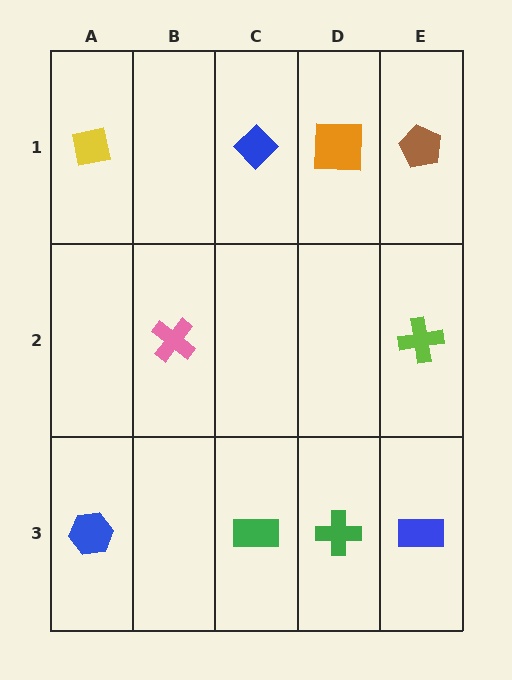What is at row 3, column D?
A green cross.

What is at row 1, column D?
An orange square.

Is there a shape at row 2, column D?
No, that cell is empty.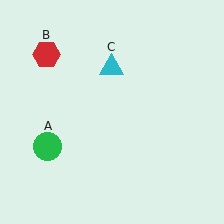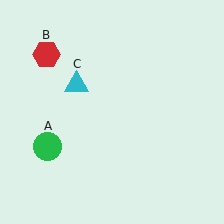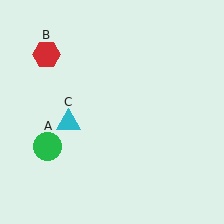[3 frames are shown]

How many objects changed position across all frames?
1 object changed position: cyan triangle (object C).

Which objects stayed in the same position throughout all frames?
Green circle (object A) and red hexagon (object B) remained stationary.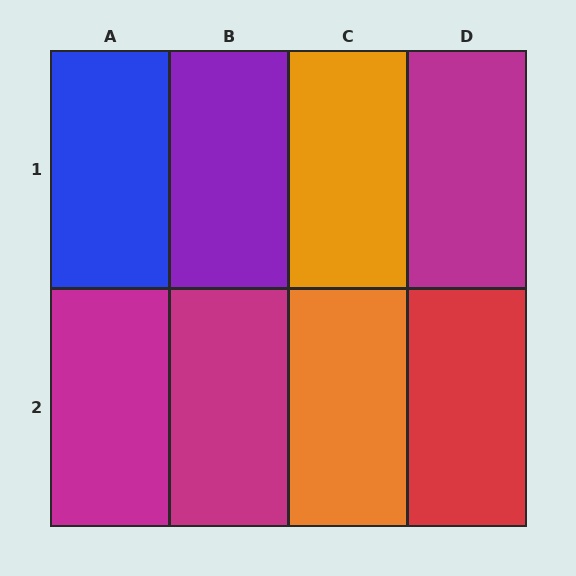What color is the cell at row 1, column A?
Blue.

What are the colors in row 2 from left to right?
Magenta, magenta, orange, red.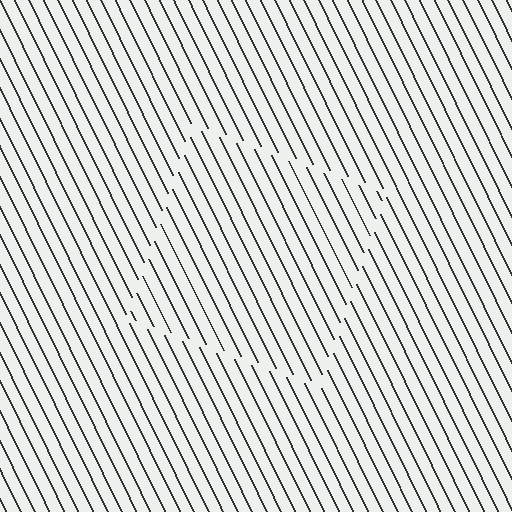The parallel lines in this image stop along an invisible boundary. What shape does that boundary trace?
An illusory square. The interior of the shape contains the same grating, shifted by half a period — the contour is defined by the phase discontinuity where line-ends from the inner and outer gratings abut.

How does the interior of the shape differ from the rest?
The interior of the shape contains the same grating, shifted by half a period — the contour is defined by the phase discontinuity where line-ends from the inner and outer gratings abut.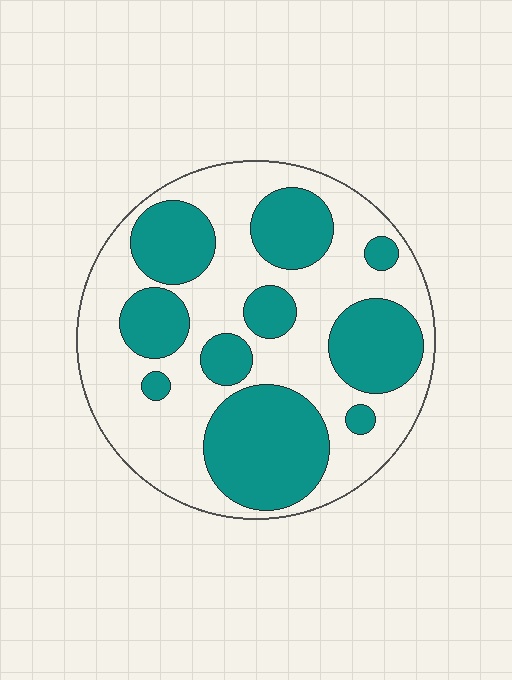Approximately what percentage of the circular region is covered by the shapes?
Approximately 40%.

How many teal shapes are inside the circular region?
10.